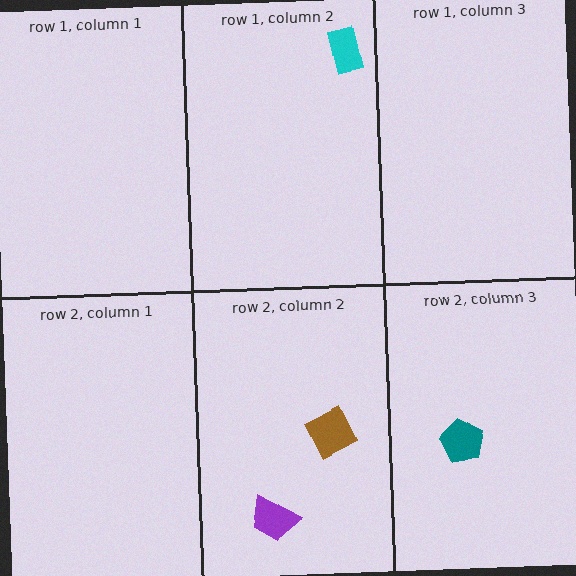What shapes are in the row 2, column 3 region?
The teal pentagon.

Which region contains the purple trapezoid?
The row 2, column 2 region.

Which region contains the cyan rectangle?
The row 1, column 2 region.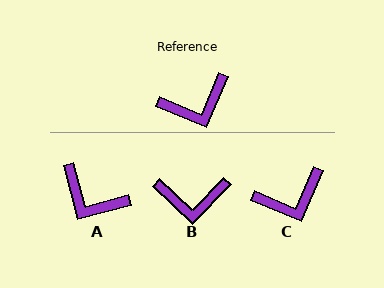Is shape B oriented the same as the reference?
No, it is off by about 21 degrees.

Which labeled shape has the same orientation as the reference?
C.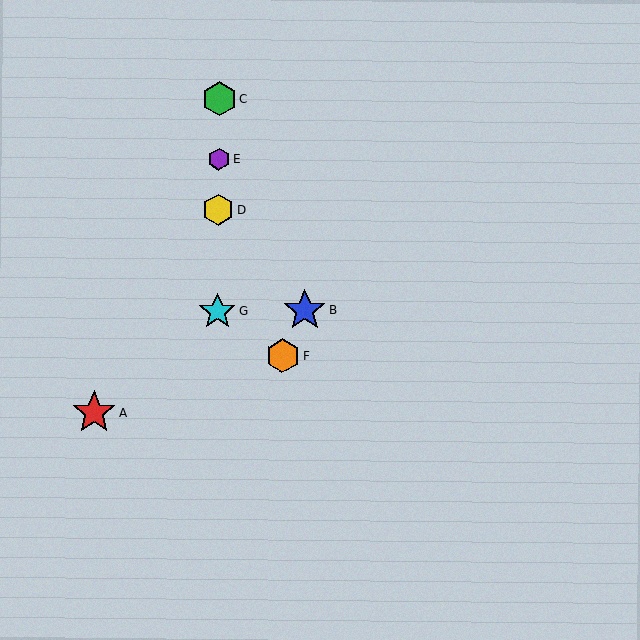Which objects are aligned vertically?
Objects C, D, E, G are aligned vertically.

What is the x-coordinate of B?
Object B is at x≈305.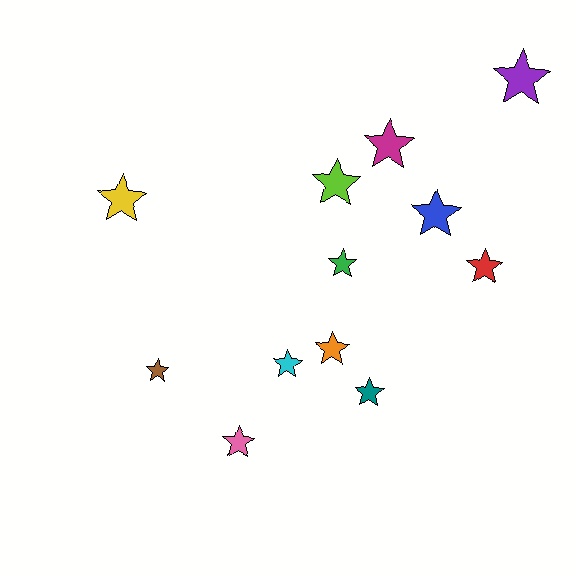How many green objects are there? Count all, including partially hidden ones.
There is 1 green object.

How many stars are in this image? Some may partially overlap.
There are 12 stars.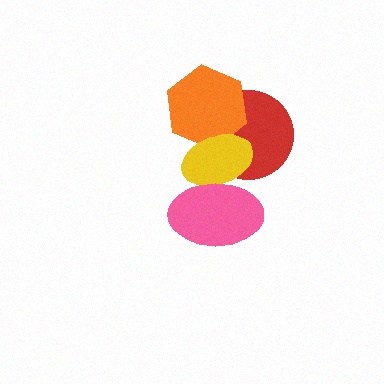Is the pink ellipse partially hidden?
No, no other shape covers it.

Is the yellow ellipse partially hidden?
Yes, it is partially covered by another shape.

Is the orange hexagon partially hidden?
Yes, it is partially covered by another shape.